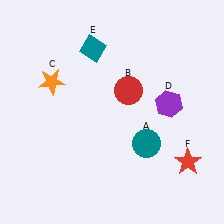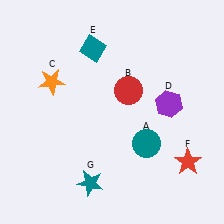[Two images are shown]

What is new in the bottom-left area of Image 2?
A teal star (G) was added in the bottom-left area of Image 2.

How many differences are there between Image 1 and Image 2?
There is 1 difference between the two images.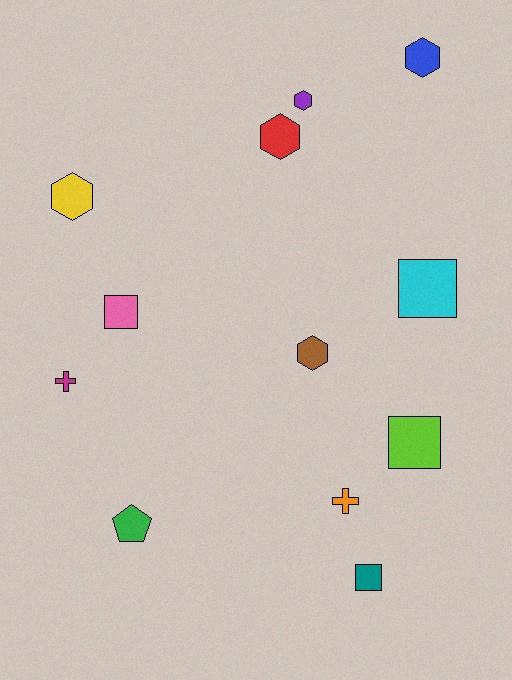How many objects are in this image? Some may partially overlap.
There are 12 objects.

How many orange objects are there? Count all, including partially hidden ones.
There is 1 orange object.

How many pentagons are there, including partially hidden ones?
There is 1 pentagon.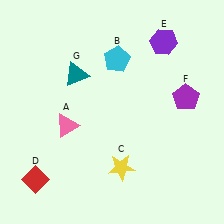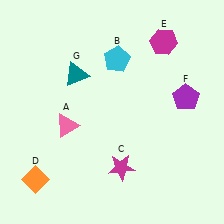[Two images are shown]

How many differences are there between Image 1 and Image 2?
There are 3 differences between the two images.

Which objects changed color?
C changed from yellow to magenta. D changed from red to orange. E changed from purple to magenta.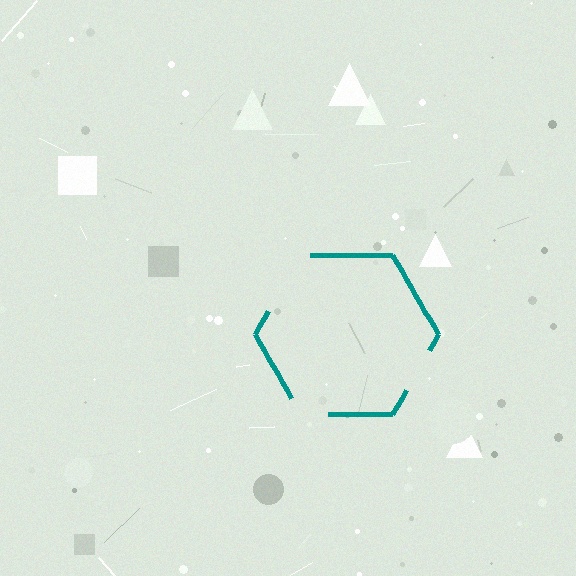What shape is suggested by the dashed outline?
The dashed outline suggests a hexagon.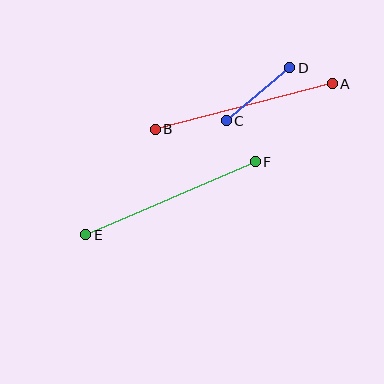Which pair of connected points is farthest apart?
Points E and F are farthest apart.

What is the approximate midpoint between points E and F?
The midpoint is at approximately (171, 198) pixels.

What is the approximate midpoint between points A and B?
The midpoint is at approximately (244, 107) pixels.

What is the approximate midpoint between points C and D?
The midpoint is at approximately (258, 94) pixels.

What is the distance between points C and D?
The distance is approximately 83 pixels.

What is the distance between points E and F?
The distance is approximately 184 pixels.